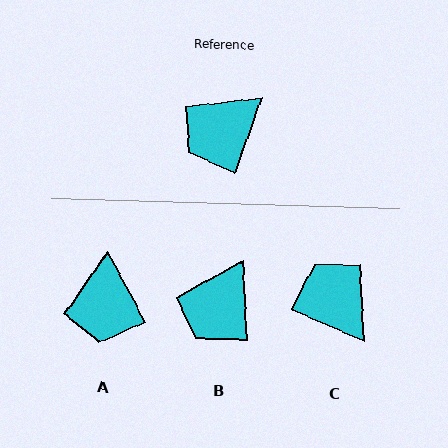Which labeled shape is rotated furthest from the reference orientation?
C, about 93 degrees away.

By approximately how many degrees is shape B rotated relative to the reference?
Approximately 22 degrees counter-clockwise.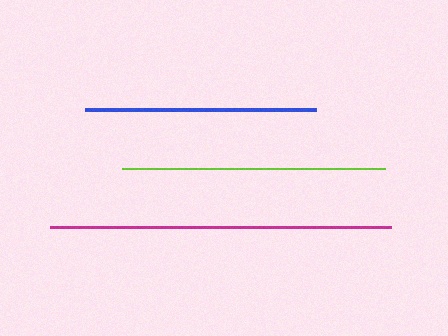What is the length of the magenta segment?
The magenta segment is approximately 341 pixels long.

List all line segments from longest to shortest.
From longest to shortest: magenta, lime, blue.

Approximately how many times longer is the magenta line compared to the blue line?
The magenta line is approximately 1.5 times the length of the blue line.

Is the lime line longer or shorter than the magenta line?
The magenta line is longer than the lime line.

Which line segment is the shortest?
The blue line is the shortest at approximately 231 pixels.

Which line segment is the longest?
The magenta line is the longest at approximately 341 pixels.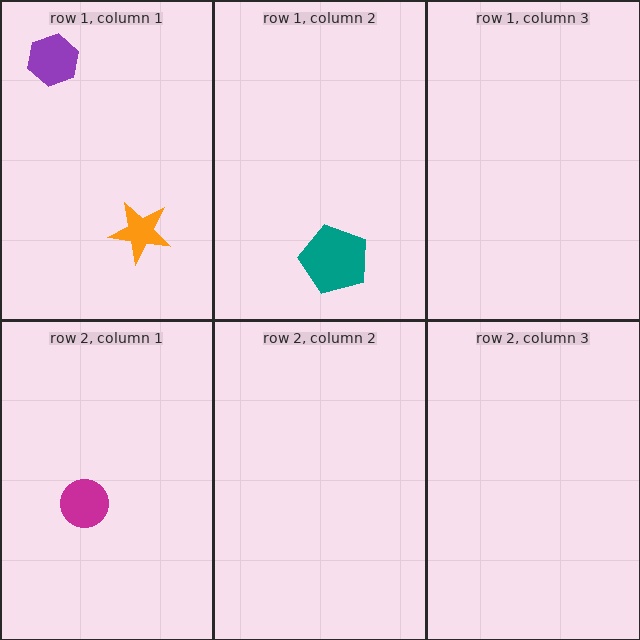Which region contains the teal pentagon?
The row 1, column 2 region.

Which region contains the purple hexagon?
The row 1, column 1 region.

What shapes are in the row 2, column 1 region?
The magenta circle.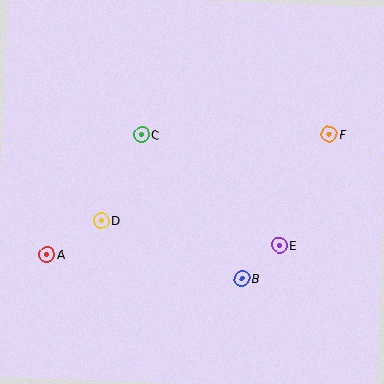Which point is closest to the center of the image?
Point C at (141, 135) is closest to the center.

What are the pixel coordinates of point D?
Point D is at (101, 221).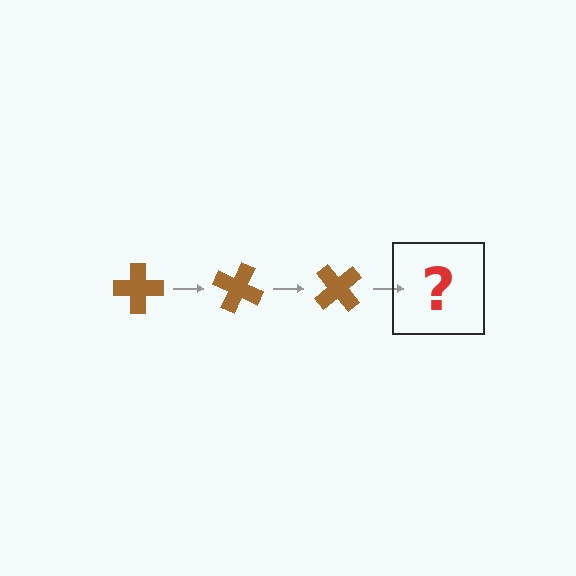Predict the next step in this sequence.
The next step is a brown cross rotated 75 degrees.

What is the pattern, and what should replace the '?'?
The pattern is that the cross rotates 25 degrees each step. The '?' should be a brown cross rotated 75 degrees.